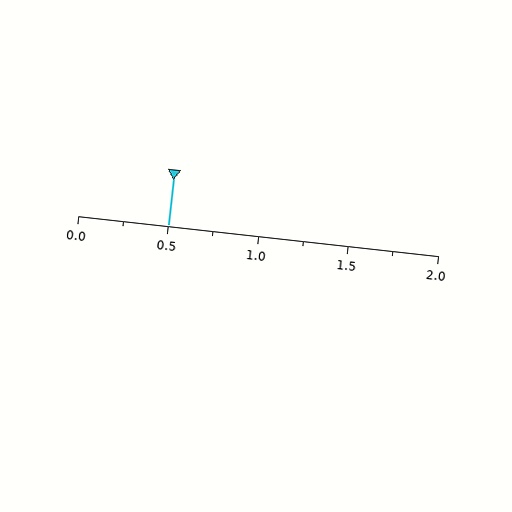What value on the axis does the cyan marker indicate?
The marker indicates approximately 0.5.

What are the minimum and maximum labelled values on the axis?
The axis runs from 0.0 to 2.0.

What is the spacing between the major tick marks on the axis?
The major ticks are spaced 0.5 apart.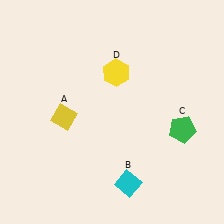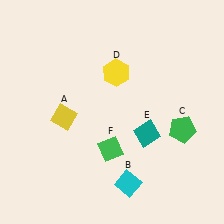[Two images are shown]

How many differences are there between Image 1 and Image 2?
There are 2 differences between the two images.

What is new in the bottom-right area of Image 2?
A teal diamond (E) was added in the bottom-right area of Image 2.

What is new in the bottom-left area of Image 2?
A green diamond (F) was added in the bottom-left area of Image 2.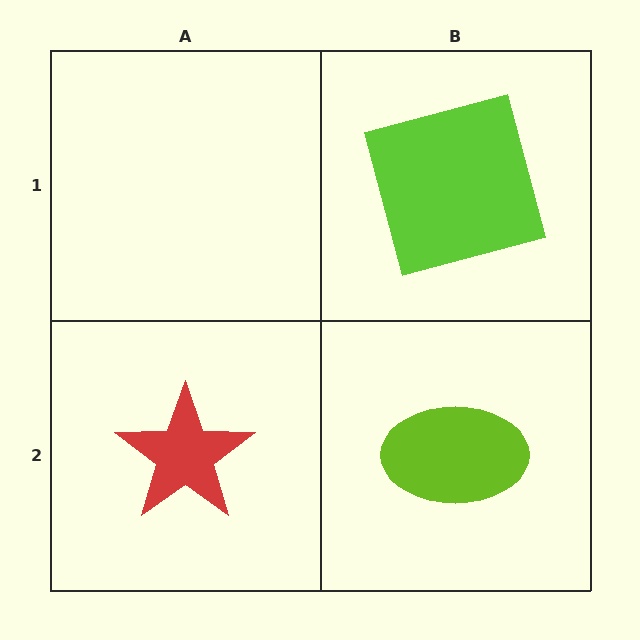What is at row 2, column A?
A red star.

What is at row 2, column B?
A lime ellipse.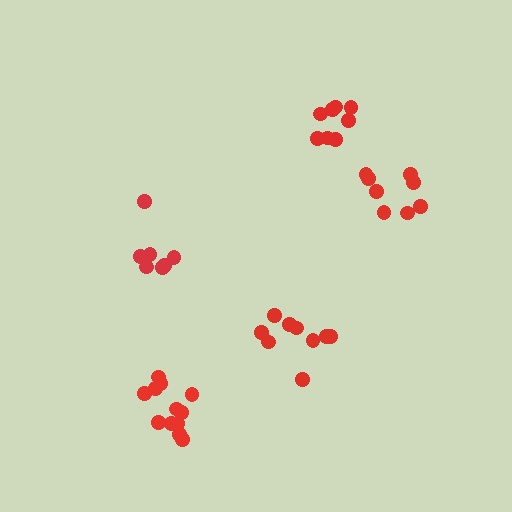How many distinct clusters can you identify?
There are 5 distinct clusters.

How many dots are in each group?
Group 1: 7 dots, Group 2: 9 dots, Group 3: 8 dots, Group 4: 8 dots, Group 5: 12 dots (44 total).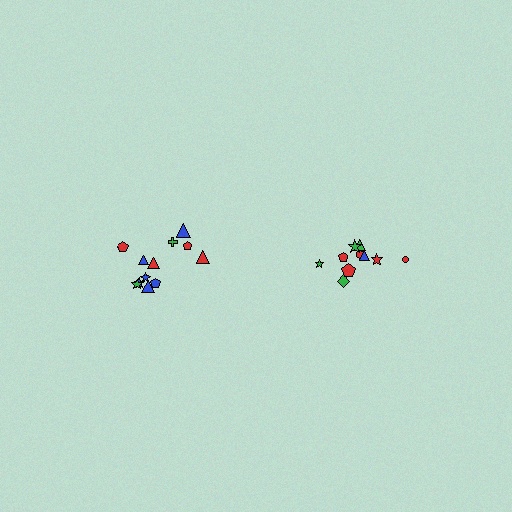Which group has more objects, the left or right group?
The left group.